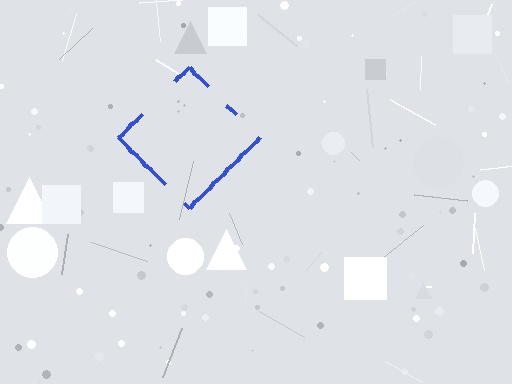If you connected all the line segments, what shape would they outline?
They would outline a diamond.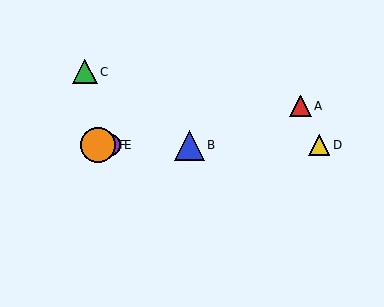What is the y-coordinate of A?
Object A is at y≈106.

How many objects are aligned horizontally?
4 objects (B, D, E, F) are aligned horizontally.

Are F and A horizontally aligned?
No, F is at y≈145 and A is at y≈106.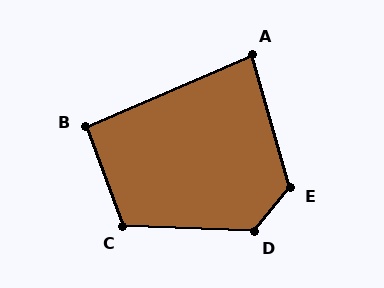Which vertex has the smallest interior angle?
A, at approximately 83 degrees.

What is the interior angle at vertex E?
Approximately 125 degrees (obtuse).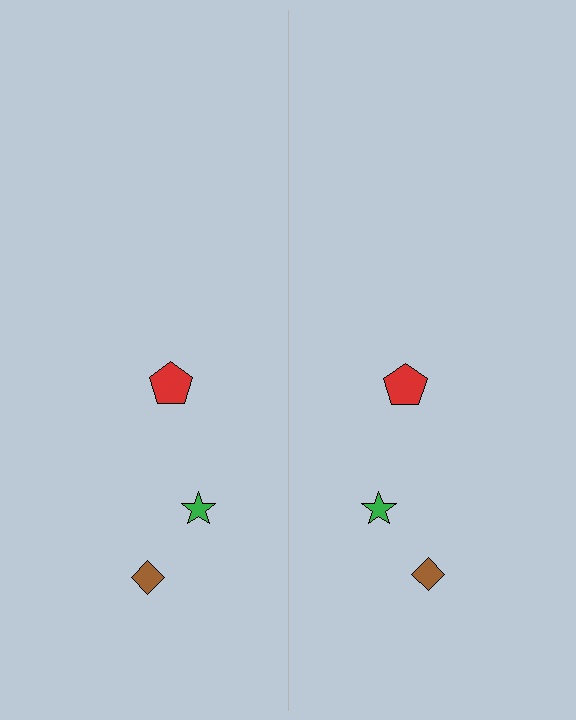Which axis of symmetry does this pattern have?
The pattern has a vertical axis of symmetry running through the center of the image.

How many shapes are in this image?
There are 6 shapes in this image.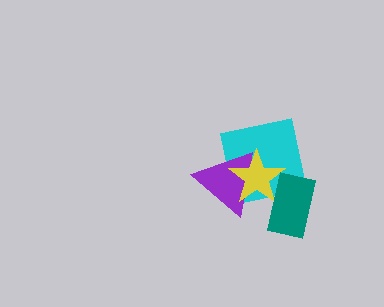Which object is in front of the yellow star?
The teal rectangle is in front of the yellow star.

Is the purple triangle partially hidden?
Yes, it is partially covered by another shape.